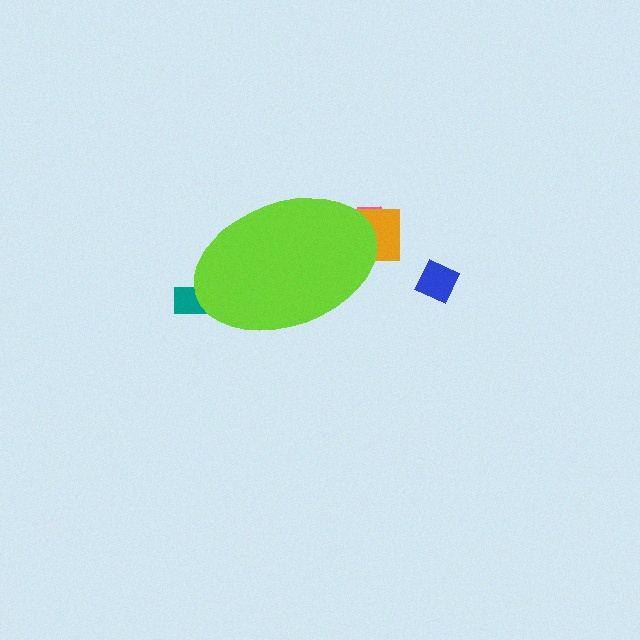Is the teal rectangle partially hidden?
Yes, the teal rectangle is partially hidden behind the lime ellipse.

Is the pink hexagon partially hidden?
Yes, the pink hexagon is partially hidden behind the lime ellipse.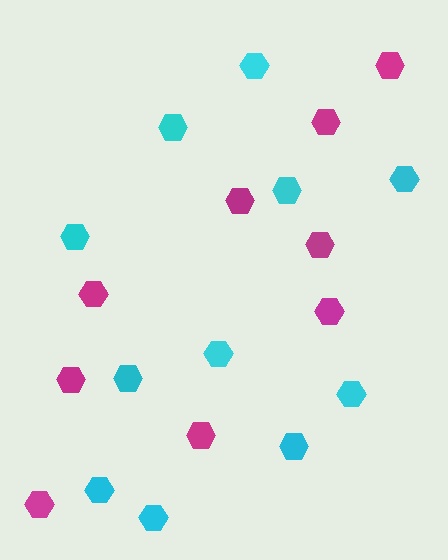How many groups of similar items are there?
There are 2 groups: one group of cyan hexagons (11) and one group of magenta hexagons (9).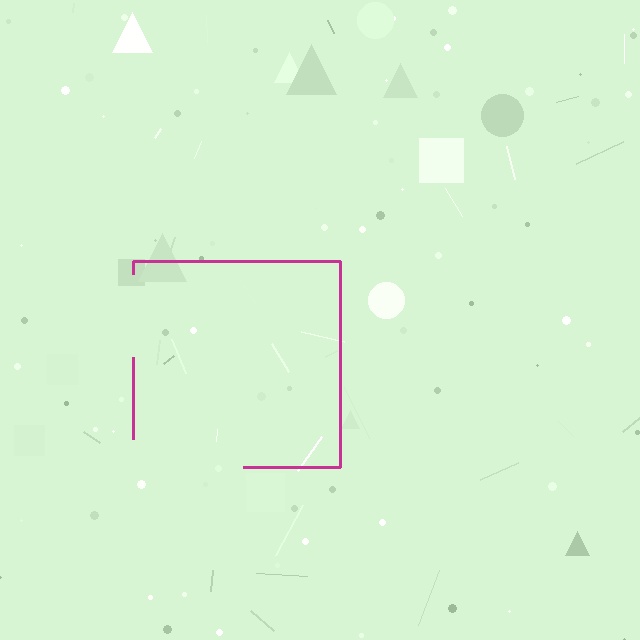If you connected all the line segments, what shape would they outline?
They would outline a square.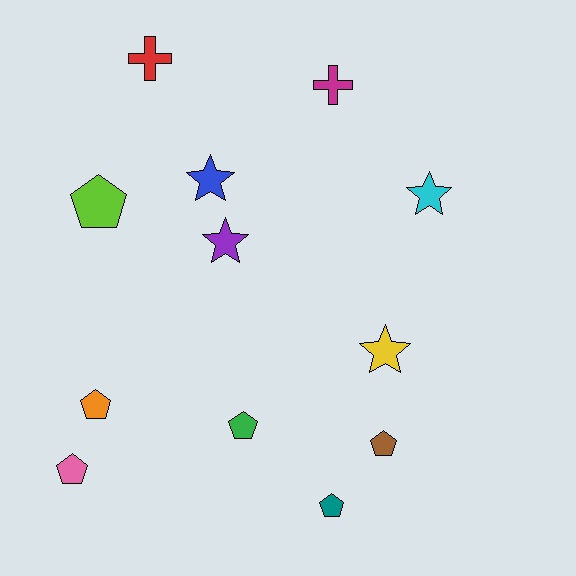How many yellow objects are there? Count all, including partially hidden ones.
There is 1 yellow object.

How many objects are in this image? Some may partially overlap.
There are 12 objects.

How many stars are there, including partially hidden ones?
There are 4 stars.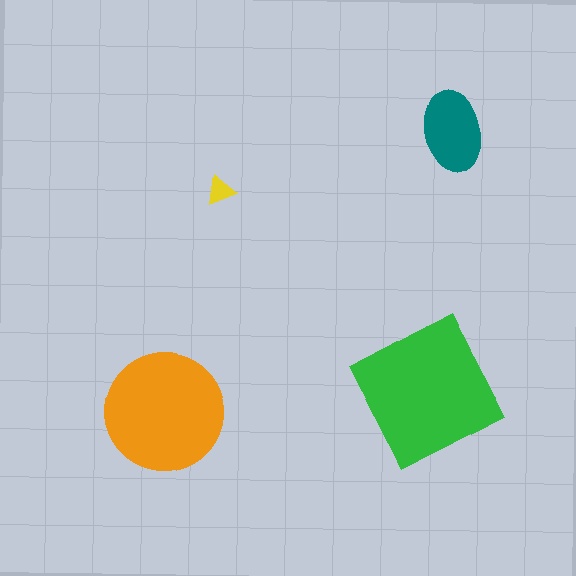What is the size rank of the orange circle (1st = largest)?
2nd.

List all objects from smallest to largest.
The yellow triangle, the teal ellipse, the orange circle, the green square.